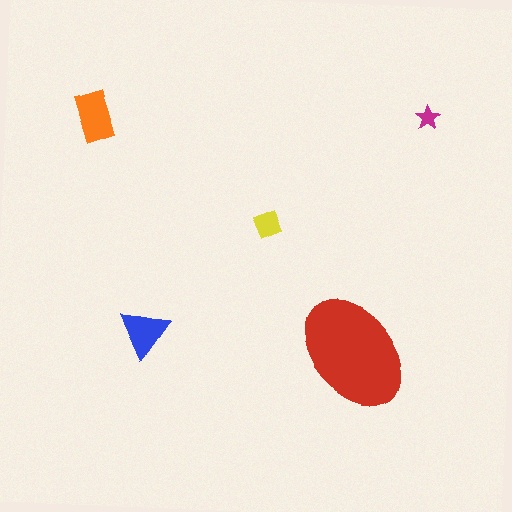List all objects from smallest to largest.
The magenta star, the yellow diamond, the blue triangle, the orange rectangle, the red ellipse.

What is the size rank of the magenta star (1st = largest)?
5th.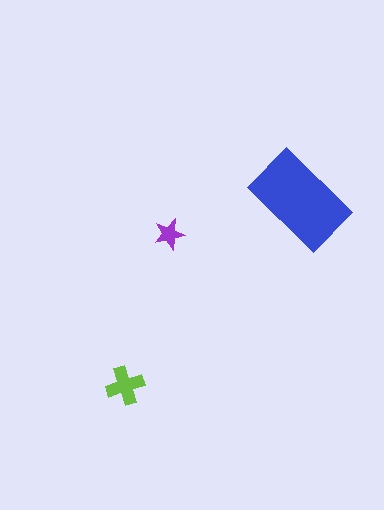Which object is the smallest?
The purple star.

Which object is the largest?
The blue rectangle.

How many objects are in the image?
There are 3 objects in the image.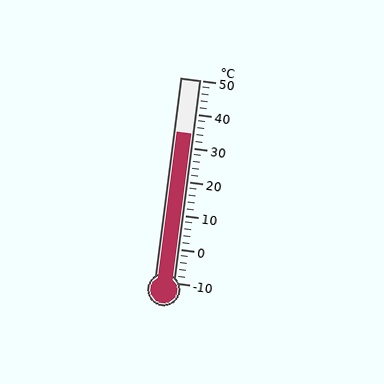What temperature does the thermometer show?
The thermometer shows approximately 34°C.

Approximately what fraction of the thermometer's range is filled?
The thermometer is filled to approximately 75% of its range.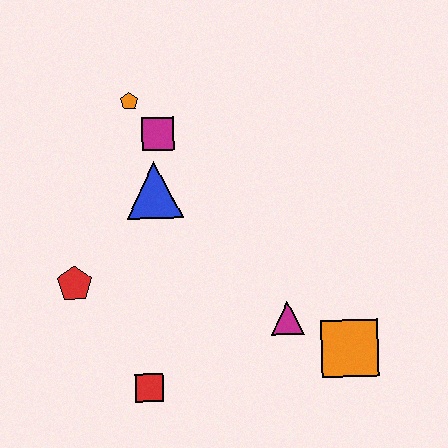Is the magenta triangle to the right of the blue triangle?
Yes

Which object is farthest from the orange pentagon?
The orange square is farthest from the orange pentagon.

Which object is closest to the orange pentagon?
The magenta square is closest to the orange pentagon.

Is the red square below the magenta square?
Yes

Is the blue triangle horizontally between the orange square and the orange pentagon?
Yes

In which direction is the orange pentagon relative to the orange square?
The orange pentagon is above the orange square.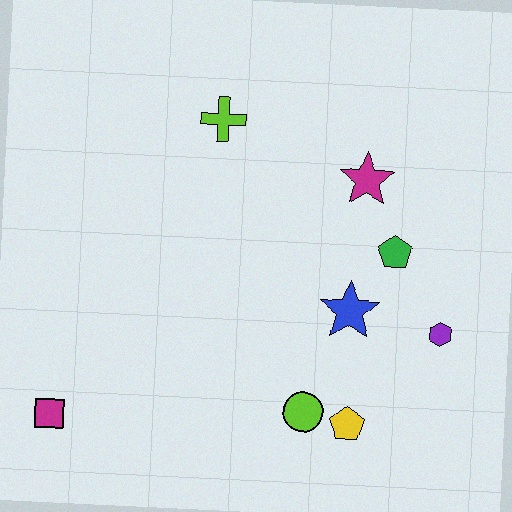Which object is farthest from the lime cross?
The magenta square is farthest from the lime cross.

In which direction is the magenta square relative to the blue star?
The magenta square is to the left of the blue star.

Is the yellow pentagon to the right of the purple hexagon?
No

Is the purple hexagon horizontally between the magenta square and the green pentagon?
No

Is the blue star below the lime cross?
Yes